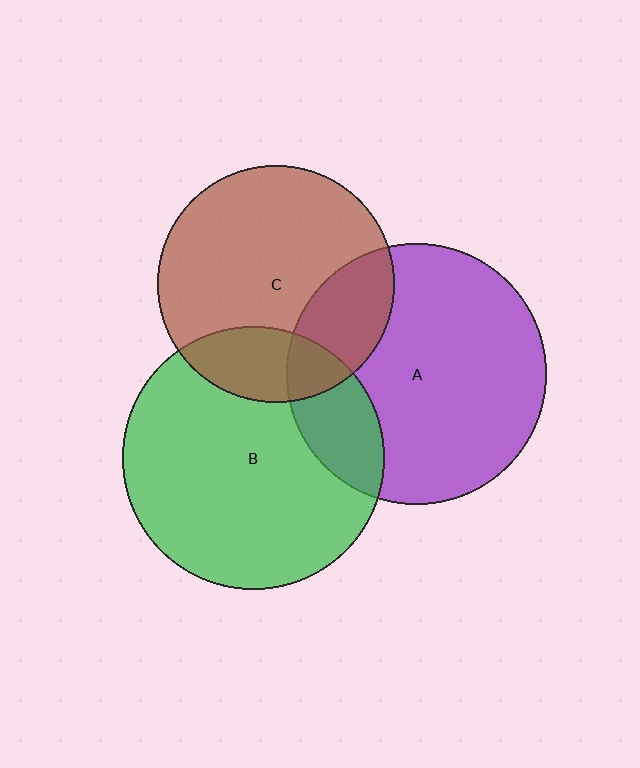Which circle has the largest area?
Circle B (green).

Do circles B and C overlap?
Yes.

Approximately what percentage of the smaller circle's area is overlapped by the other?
Approximately 20%.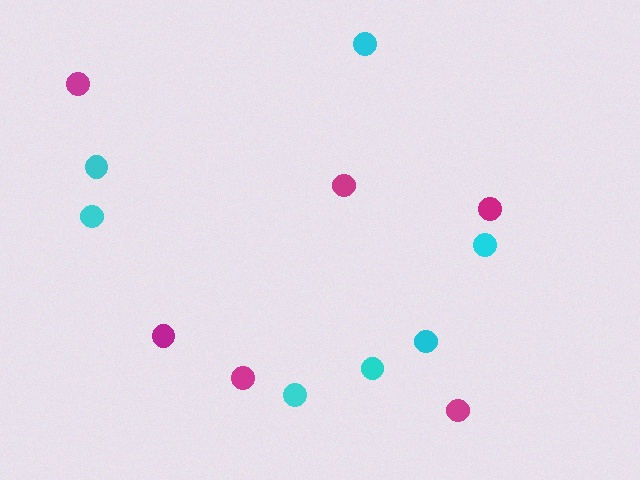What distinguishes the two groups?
There are 2 groups: one group of magenta circles (6) and one group of cyan circles (7).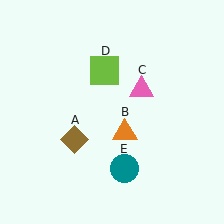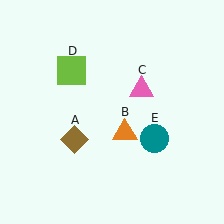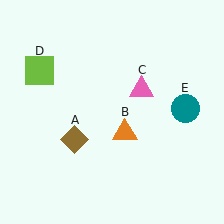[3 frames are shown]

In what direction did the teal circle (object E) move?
The teal circle (object E) moved up and to the right.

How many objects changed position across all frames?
2 objects changed position: lime square (object D), teal circle (object E).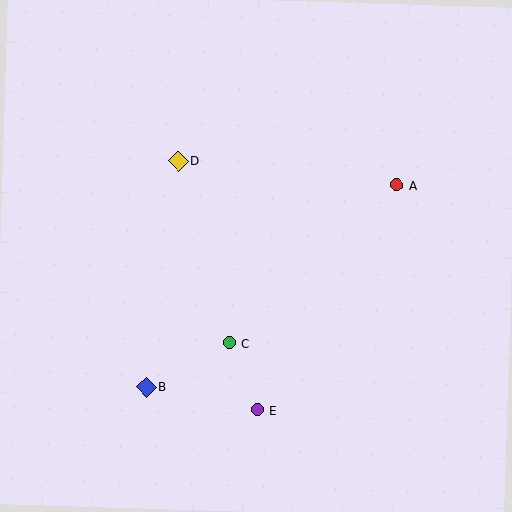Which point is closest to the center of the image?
Point C at (230, 343) is closest to the center.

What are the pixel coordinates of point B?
Point B is at (146, 387).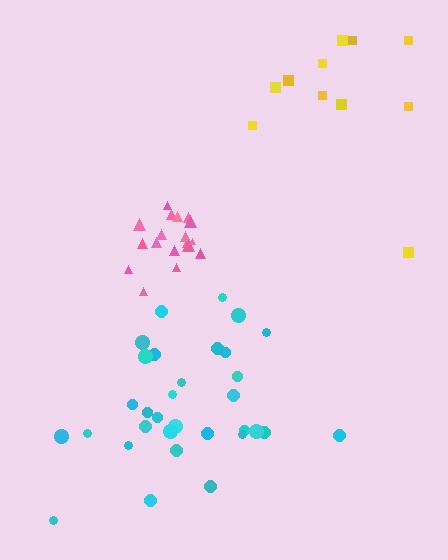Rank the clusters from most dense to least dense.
pink, cyan, yellow.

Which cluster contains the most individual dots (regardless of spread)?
Cyan (32).